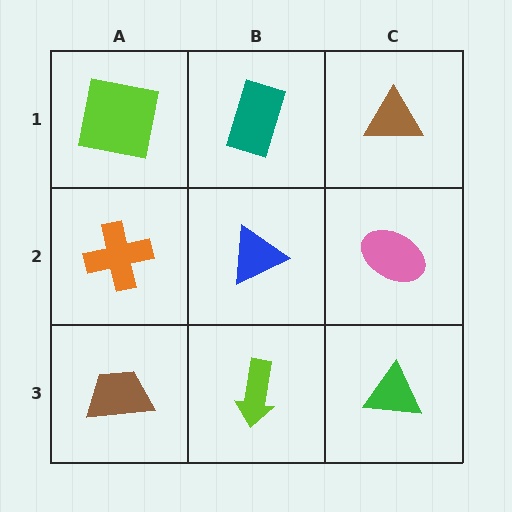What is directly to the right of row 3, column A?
A lime arrow.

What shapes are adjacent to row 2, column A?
A lime square (row 1, column A), a brown trapezoid (row 3, column A), a blue triangle (row 2, column B).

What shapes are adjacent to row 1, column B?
A blue triangle (row 2, column B), a lime square (row 1, column A), a brown triangle (row 1, column C).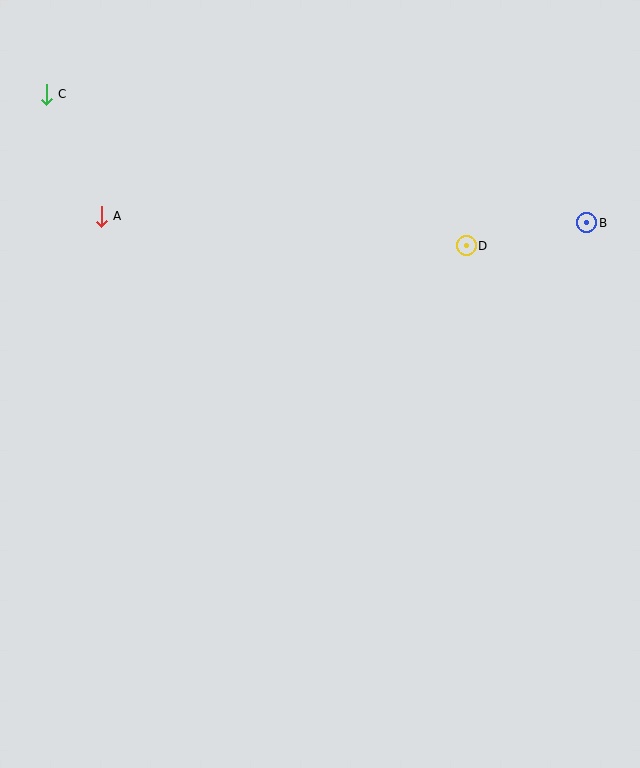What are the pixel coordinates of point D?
Point D is at (466, 246).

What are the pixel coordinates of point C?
Point C is at (46, 94).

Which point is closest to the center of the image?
Point D at (466, 246) is closest to the center.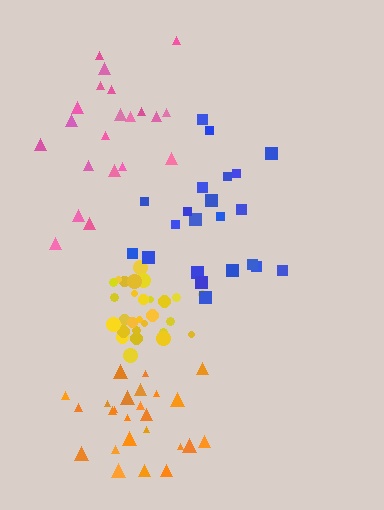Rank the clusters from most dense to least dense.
yellow, orange, blue, pink.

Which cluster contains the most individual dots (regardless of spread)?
Yellow (28).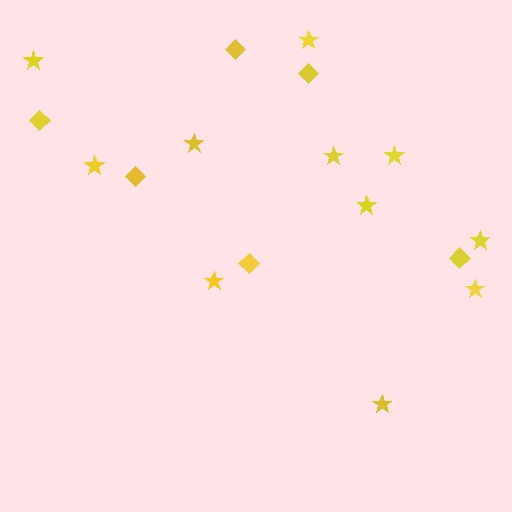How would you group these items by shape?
There are 2 groups: one group of stars (11) and one group of diamonds (6).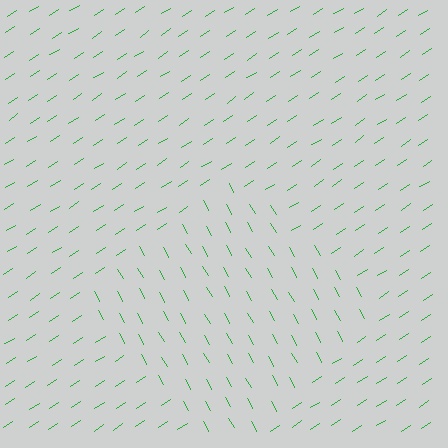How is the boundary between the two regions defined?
The boundary is defined purely by a change in line orientation (approximately 86 degrees difference). All lines are the same color and thickness.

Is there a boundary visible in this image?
Yes, there is a texture boundary formed by a change in line orientation.